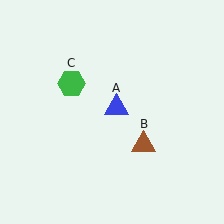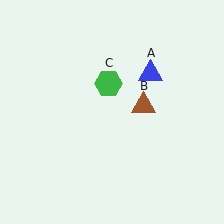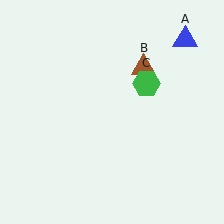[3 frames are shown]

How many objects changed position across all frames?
3 objects changed position: blue triangle (object A), brown triangle (object B), green hexagon (object C).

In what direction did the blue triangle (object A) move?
The blue triangle (object A) moved up and to the right.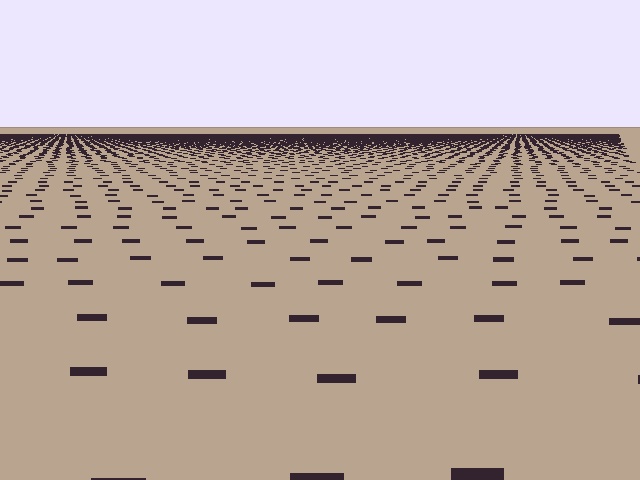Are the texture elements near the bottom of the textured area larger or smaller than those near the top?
Larger. Near the bottom, elements are closer to the viewer and appear at a bigger on-screen size.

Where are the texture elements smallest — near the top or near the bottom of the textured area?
Near the top.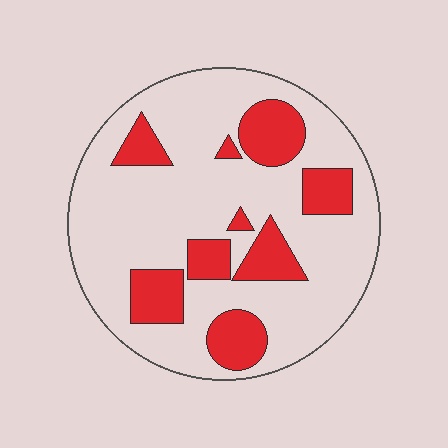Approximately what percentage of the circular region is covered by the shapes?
Approximately 25%.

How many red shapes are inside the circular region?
9.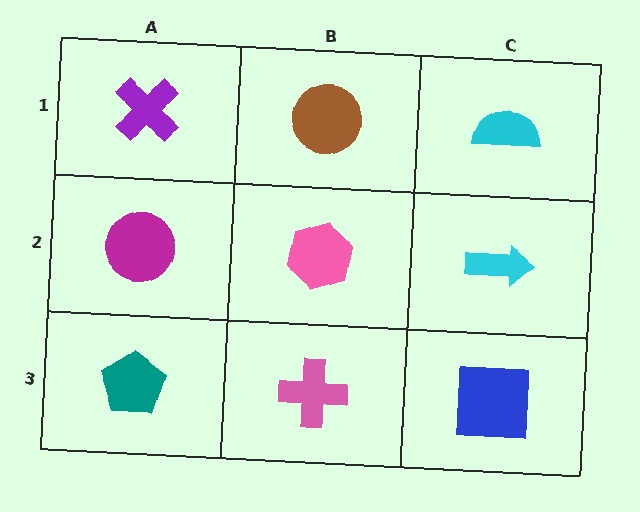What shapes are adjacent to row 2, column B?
A brown circle (row 1, column B), a pink cross (row 3, column B), a magenta circle (row 2, column A), a cyan arrow (row 2, column C).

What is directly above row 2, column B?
A brown circle.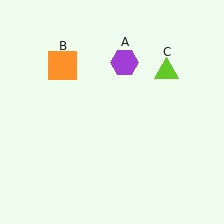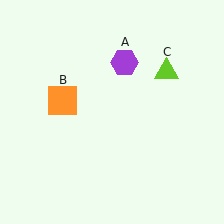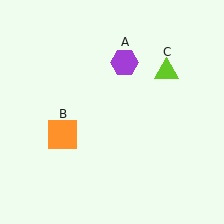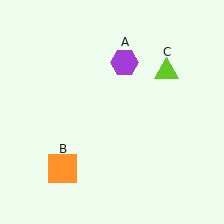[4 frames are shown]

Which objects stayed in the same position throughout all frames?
Purple hexagon (object A) and lime triangle (object C) remained stationary.